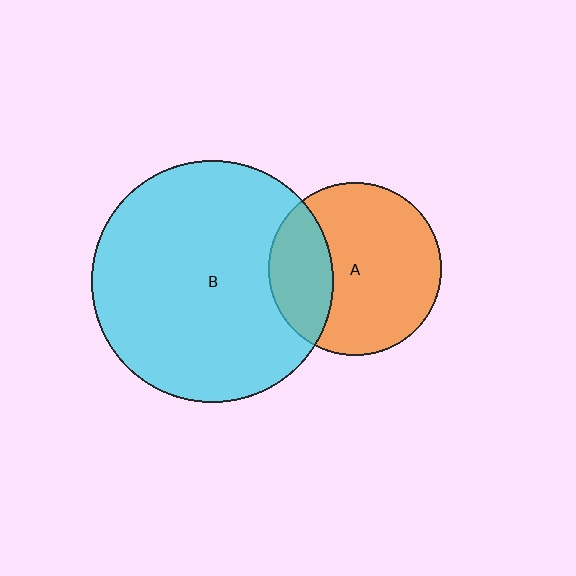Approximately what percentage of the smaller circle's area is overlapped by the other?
Approximately 30%.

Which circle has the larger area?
Circle B (cyan).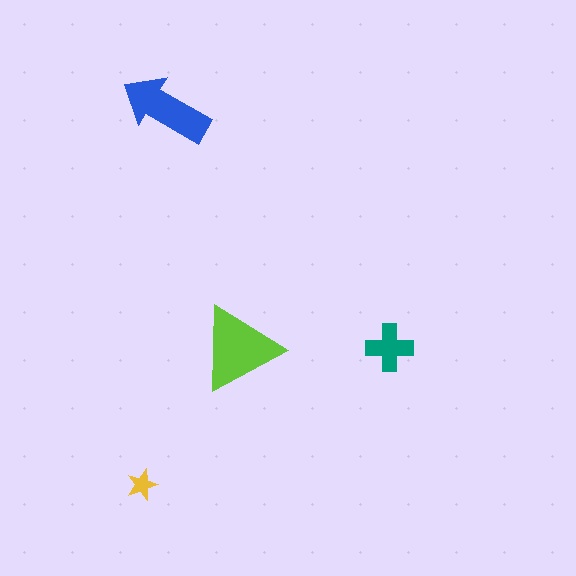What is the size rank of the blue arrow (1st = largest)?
2nd.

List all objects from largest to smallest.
The lime triangle, the blue arrow, the teal cross, the yellow star.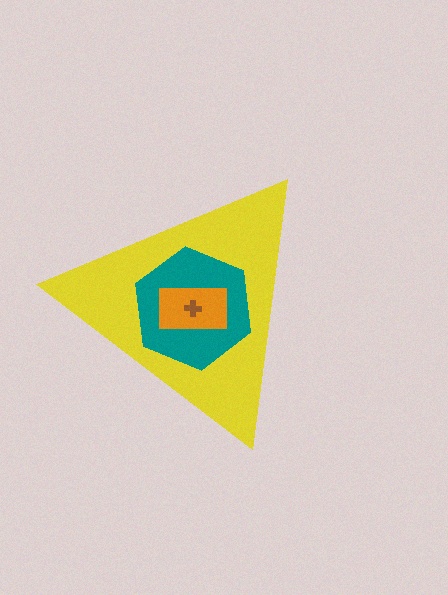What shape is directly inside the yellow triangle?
The teal hexagon.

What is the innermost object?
The brown cross.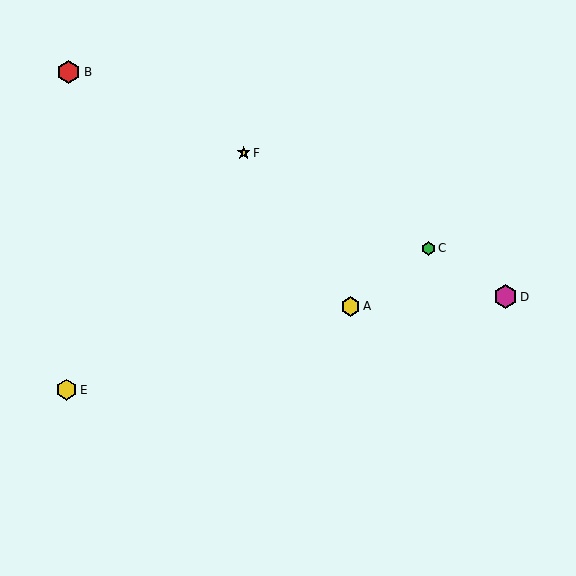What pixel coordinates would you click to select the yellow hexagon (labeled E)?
Click at (66, 390) to select the yellow hexagon E.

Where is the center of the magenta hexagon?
The center of the magenta hexagon is at (506, 297).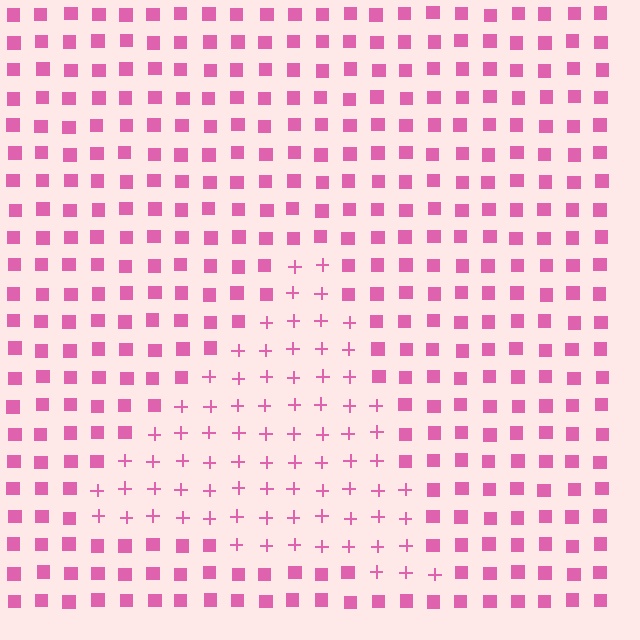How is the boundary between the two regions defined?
The boundary is defined by a change in element shape: plus signs inside vs. squares outside. All elements share the same color and spacing.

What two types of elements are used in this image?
The image uses plus signs inside the triangle region and squares outside it.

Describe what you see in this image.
The image is filled with small pink elements arranged in a uniform grid. A triangle-shaped region contains plus signs, while the surrounding area contains squares. The boundary is defined purely by the change in element shape.